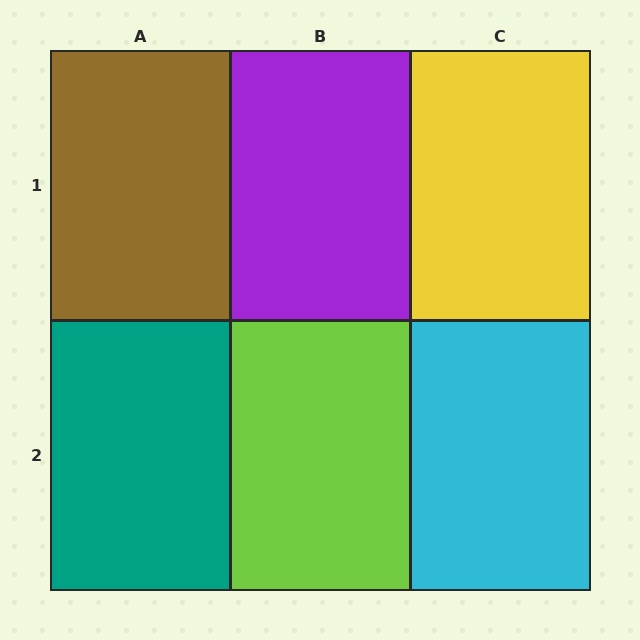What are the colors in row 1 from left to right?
Brown, purple, yellow.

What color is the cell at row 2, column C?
Cyan.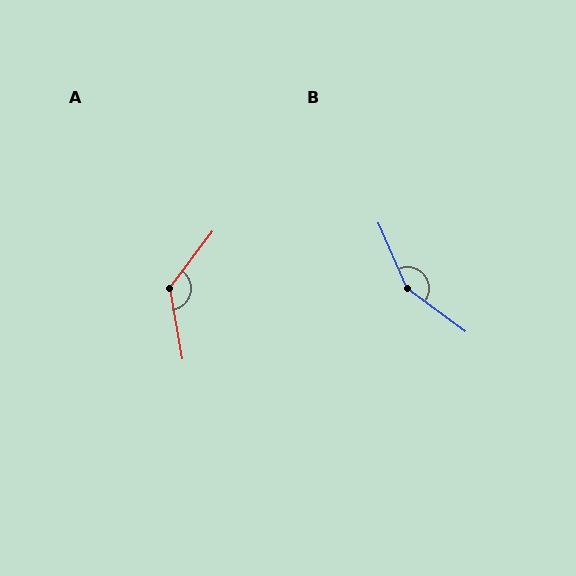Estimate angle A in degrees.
Approximately 133 degrees.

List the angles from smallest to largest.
A (133°), B (151°).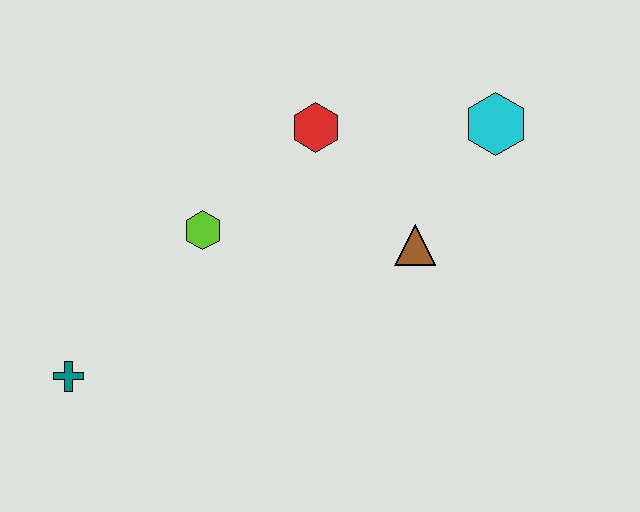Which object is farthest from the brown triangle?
The teal cross is farthest from the brown triangle.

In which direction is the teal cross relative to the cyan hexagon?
The teal cross is to the left of the cyan hexagon.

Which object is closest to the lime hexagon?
The red hexagon is closest to the lime hexagon.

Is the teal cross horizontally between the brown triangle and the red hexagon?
No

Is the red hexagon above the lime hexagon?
Yes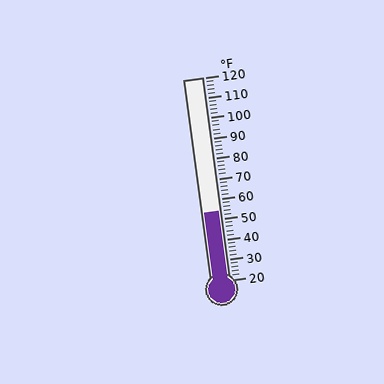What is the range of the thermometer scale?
The thermometer scale ranges from 20°F to 120°F.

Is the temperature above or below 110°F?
The temperature is below 110°F.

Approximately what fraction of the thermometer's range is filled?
The thermometer is filled to approximately 35% of its range.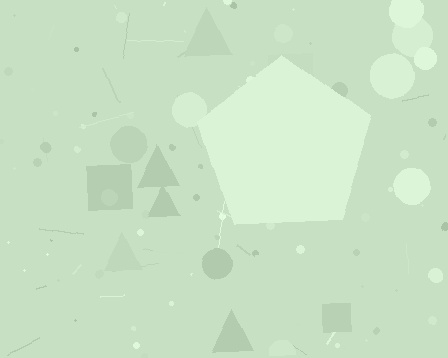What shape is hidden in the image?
A pentagon is hidden in the image.